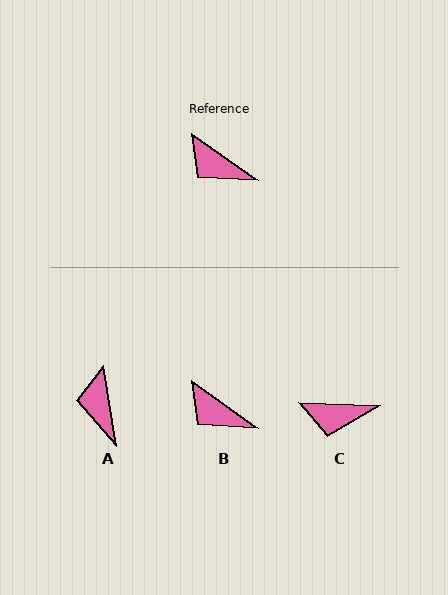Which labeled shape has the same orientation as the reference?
B.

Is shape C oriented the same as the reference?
No, it is off by about 33 degrees.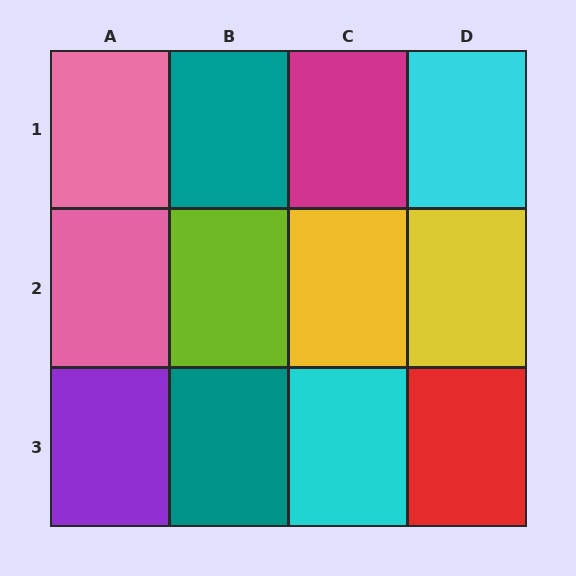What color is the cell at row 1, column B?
Teal.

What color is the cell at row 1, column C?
Magenta.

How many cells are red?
1 cell is red.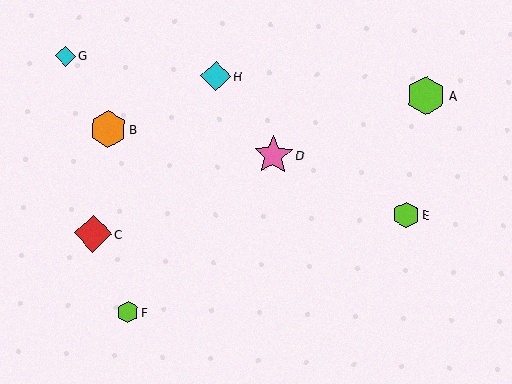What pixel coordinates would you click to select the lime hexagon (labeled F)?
Click at (128, 312) to select the lime hexagon F.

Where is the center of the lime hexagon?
The center of the lime hexagon is at (406, 215).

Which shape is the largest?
The pink star (labeled D) is the largest.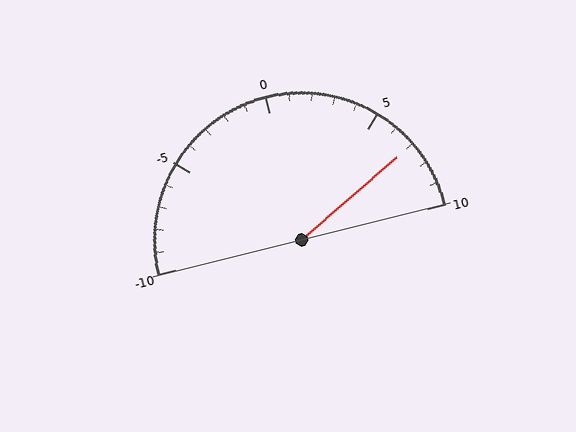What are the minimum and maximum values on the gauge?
The gauge ranges from -10 to 10.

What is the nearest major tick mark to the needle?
The nearest major tick mark is 5.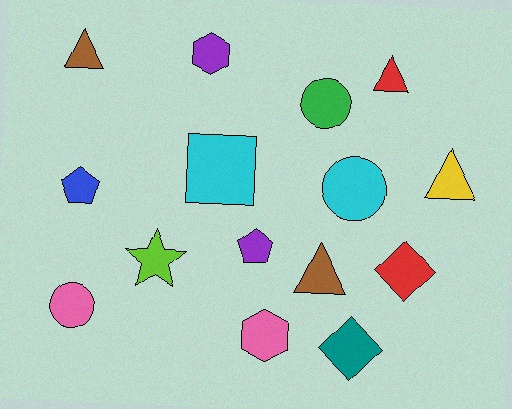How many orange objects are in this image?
There are no orange objects.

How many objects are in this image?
There are 15 objects.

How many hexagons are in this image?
There are 2 hexagons.